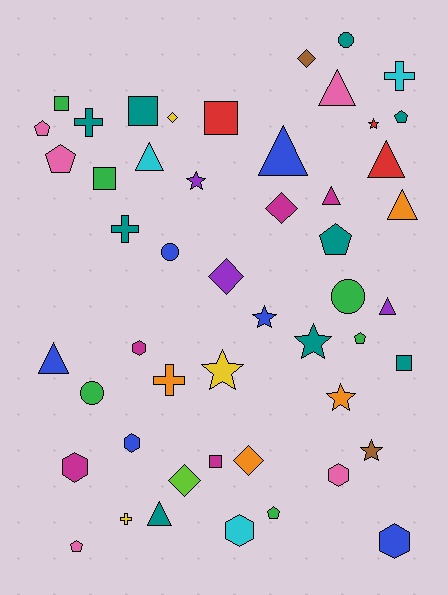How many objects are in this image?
There are 50 objects.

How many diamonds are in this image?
There are 6 diamonds.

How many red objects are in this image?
There are 3 red objects.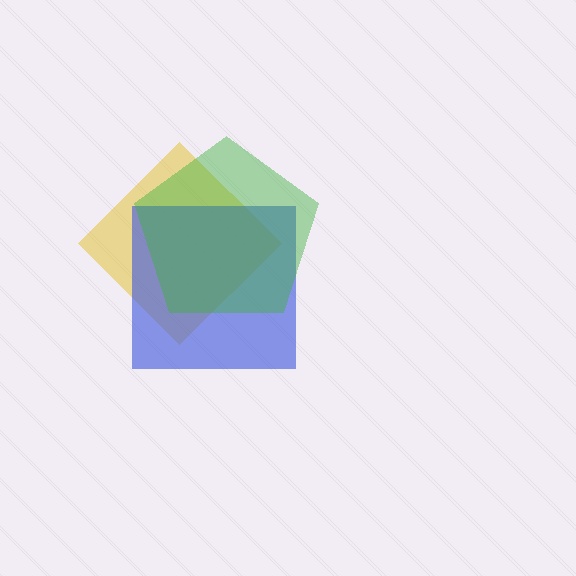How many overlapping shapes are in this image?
There are 3 overlapping shapes in the image.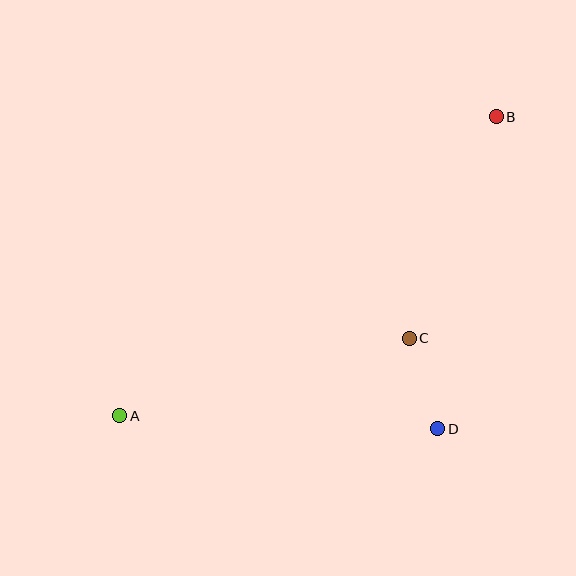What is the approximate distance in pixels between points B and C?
The distance between B and C is approximately 238 pixels.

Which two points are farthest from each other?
Points A and B are farthest from each other.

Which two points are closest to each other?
Points C and D are closest to each other.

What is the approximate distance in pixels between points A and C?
The distance between A and C is approximately 300 pixels.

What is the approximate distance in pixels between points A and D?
The distance between A and D is approximately 319 pixels.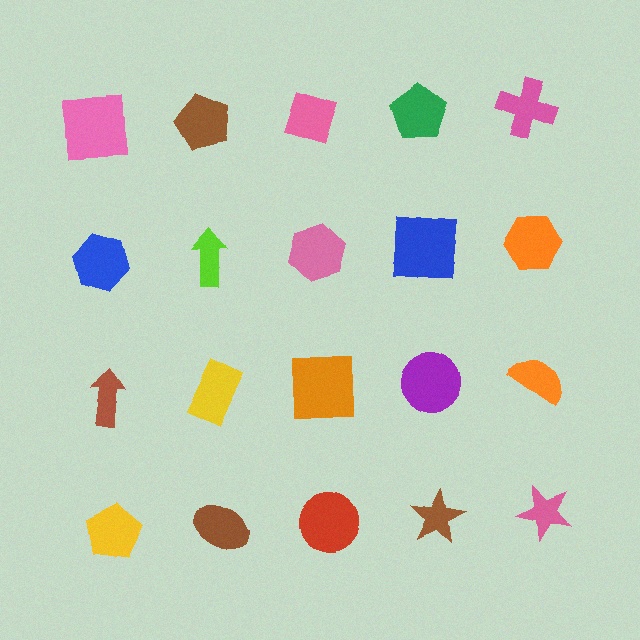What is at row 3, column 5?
An orange semicircle.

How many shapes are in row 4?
5 shapes.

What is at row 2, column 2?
A lime arrow.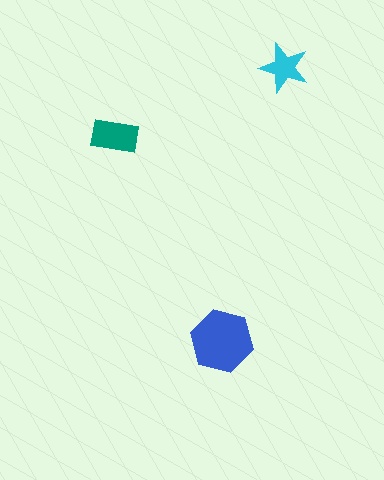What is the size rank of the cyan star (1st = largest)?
3rd.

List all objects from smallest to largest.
The cyan star, the teal rectangle, the blue hexagon.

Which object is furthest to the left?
The teal rectangle is leftmost.